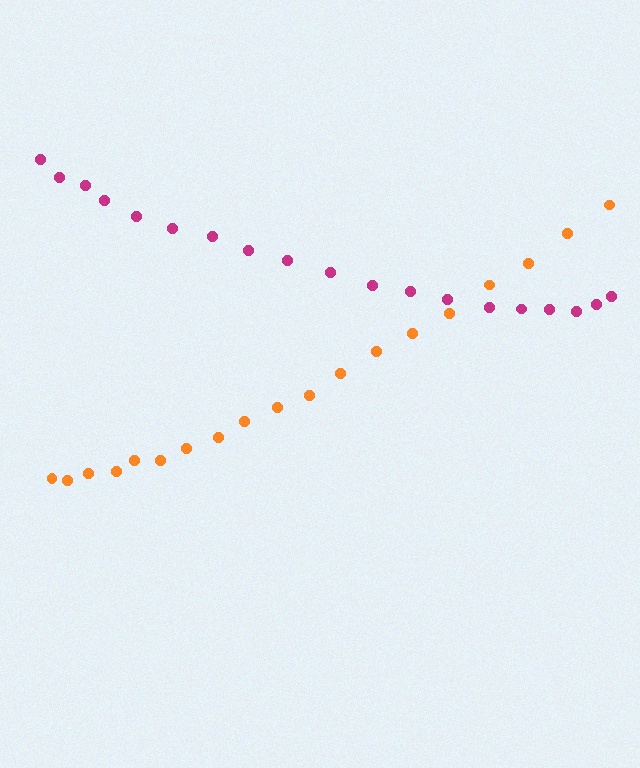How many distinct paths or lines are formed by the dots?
There are 2 distinct paths.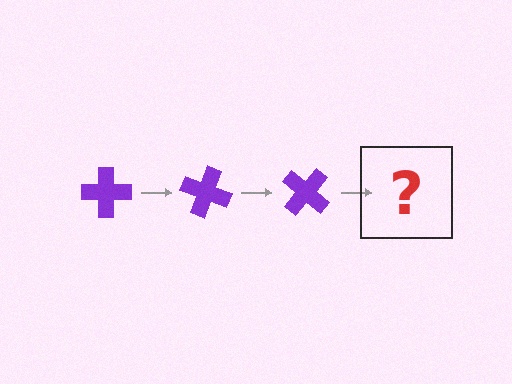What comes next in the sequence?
The next element should be a purple cross rotated 60 degrees.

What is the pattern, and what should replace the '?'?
The pattern is that the cross rotates 20 degrees each step. The '?' should be a purple cross rotated 60 degrees.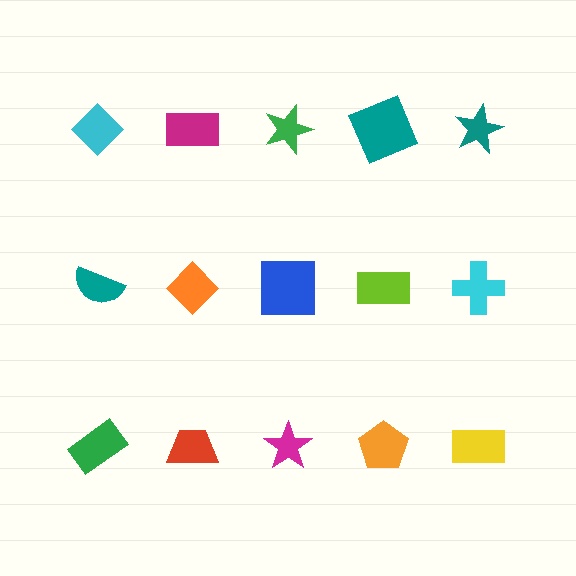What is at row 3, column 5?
A yellow rectangle.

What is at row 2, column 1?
A teal semicircle.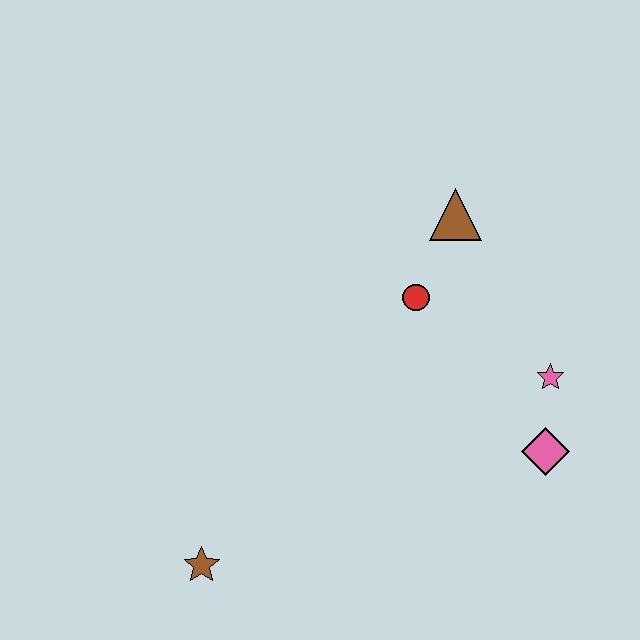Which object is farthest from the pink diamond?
The brown star is farthest from the pink diamond.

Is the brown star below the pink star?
Yes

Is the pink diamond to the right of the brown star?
Yes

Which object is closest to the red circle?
The brown triangle is closest to the red circle.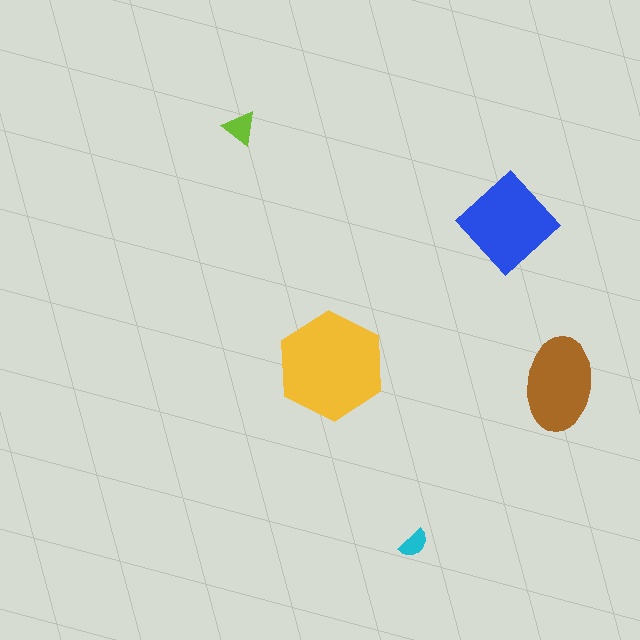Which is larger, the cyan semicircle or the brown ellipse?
The brown ellipse.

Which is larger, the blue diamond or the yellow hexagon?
The yellow hexagon.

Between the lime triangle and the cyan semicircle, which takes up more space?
The lime triangle.